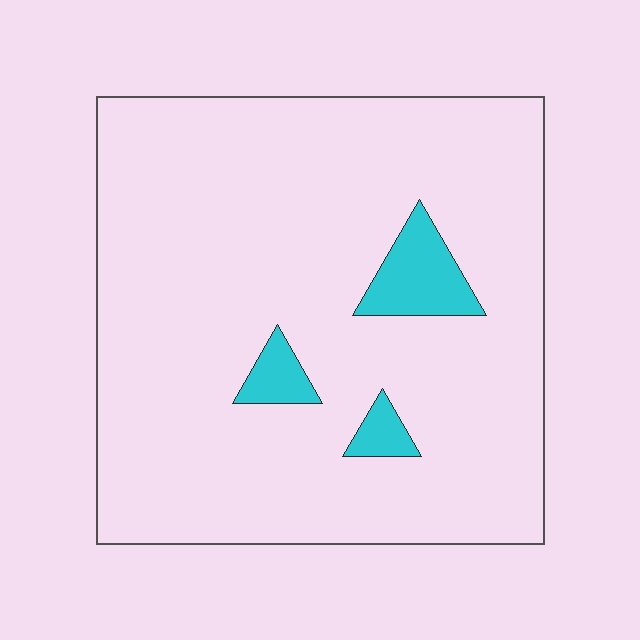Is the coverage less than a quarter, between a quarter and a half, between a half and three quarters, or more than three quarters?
Less than a quarter.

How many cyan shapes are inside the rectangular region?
3.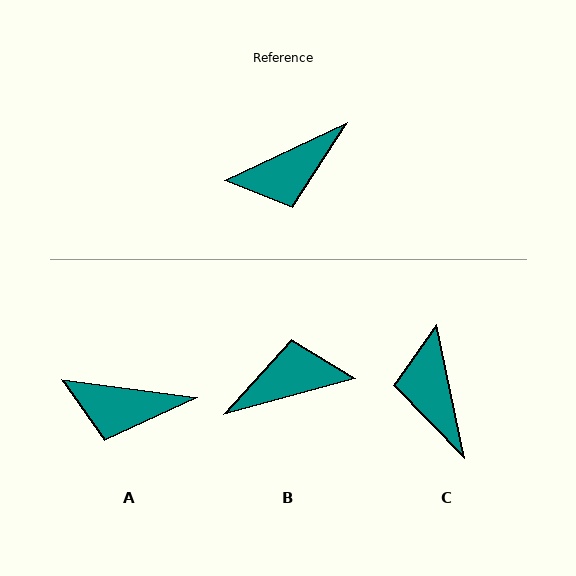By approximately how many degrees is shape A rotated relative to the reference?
Approximately 33 degrees clockwise.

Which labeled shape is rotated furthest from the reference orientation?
B, about 170 degrees away.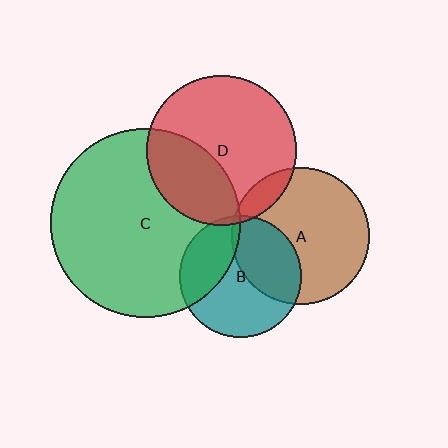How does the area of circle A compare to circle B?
Approximately 1.3 times.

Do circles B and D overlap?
Yes.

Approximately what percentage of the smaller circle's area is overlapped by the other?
Approximately 5%.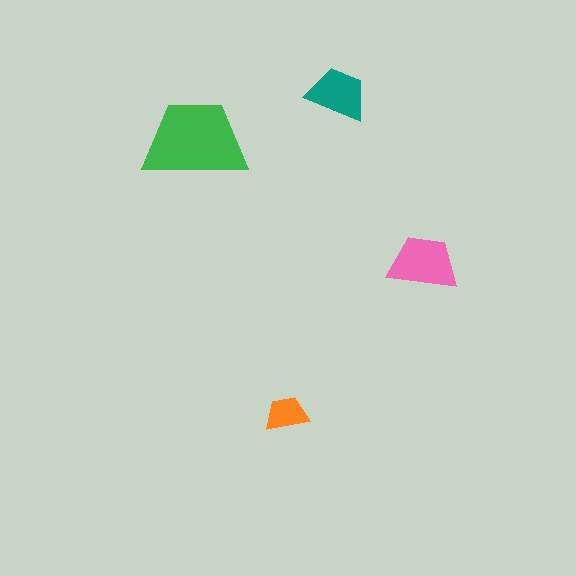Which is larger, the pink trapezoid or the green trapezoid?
The green one.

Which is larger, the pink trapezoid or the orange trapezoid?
The pink one.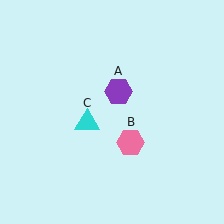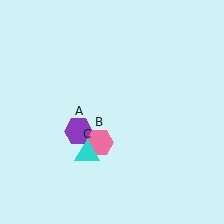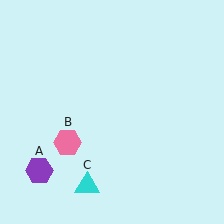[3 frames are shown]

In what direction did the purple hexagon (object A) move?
The purple hexagon (object A) moved down and to the left.